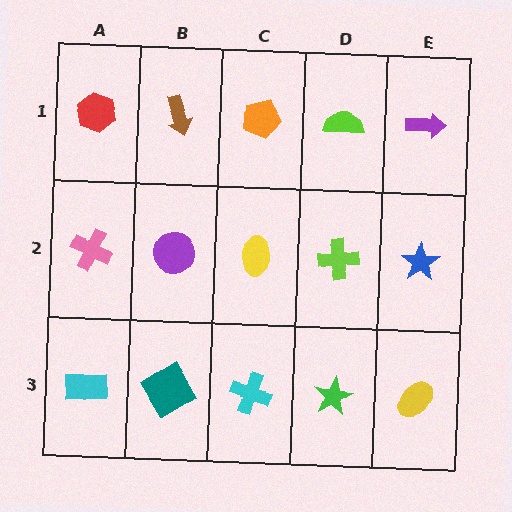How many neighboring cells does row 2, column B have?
4.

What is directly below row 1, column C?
A yellow ellipse.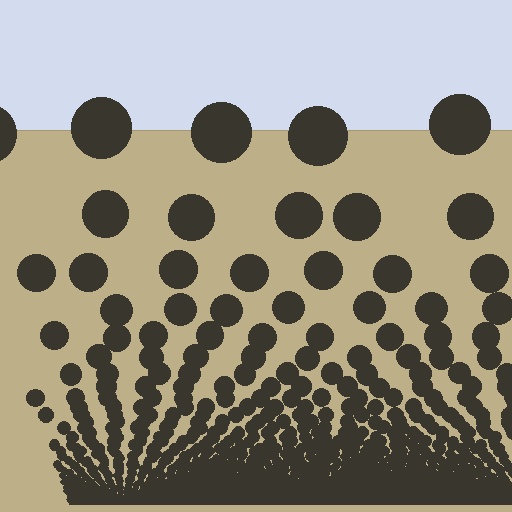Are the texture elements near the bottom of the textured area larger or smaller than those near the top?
Smaller. The gradient is inverted — elements near the bottom are smaller and denser.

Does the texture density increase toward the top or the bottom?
Density increases toward the bottom.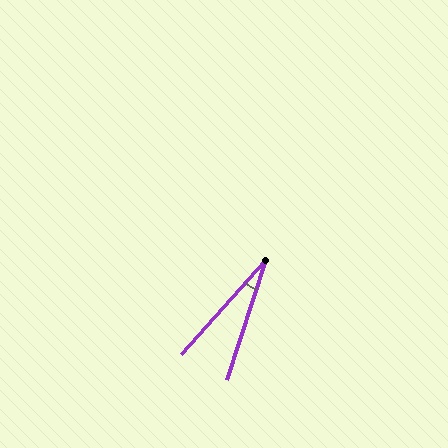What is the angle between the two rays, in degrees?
Approximately 23 degrees.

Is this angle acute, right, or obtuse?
It is acute.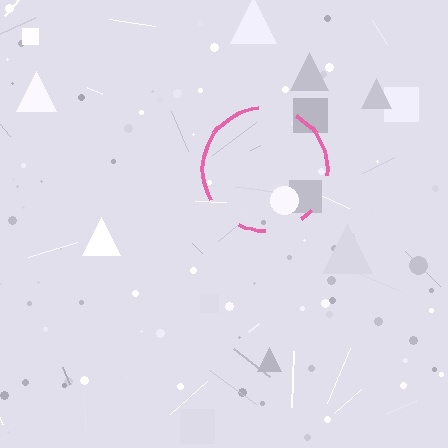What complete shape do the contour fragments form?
The contour fragments form a circle.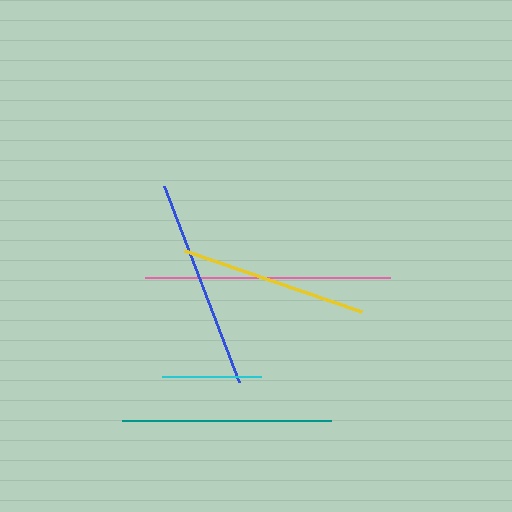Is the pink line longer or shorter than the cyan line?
The pink line is longer than the cyan line.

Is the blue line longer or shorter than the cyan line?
The blue line is longer than the cyan line.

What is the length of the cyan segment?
The cyan segment is approximately 99 pixels long.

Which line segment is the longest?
The pink line is the longest at approximately 245 pixels.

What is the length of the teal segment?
The teal segment is approximately 210 pixels long.